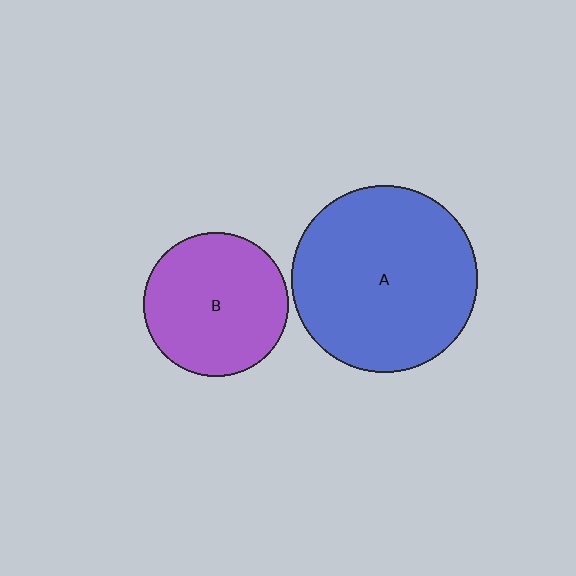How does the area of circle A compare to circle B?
Approximately 1.7 times.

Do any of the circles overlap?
No, none of the circles overlap.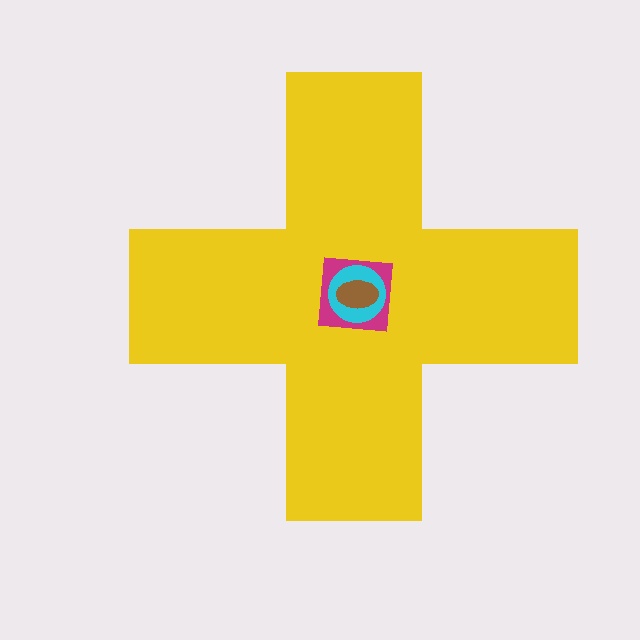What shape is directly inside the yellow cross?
The magenta square.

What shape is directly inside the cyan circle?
The brown ellipse.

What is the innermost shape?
The brown ellipse.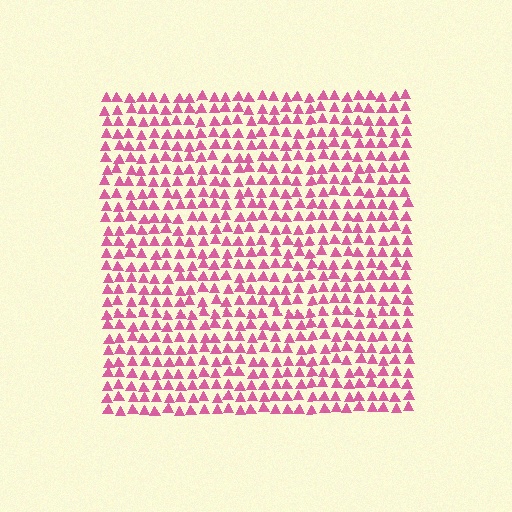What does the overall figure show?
The overall figure shows a square.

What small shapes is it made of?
It is made of small triangles.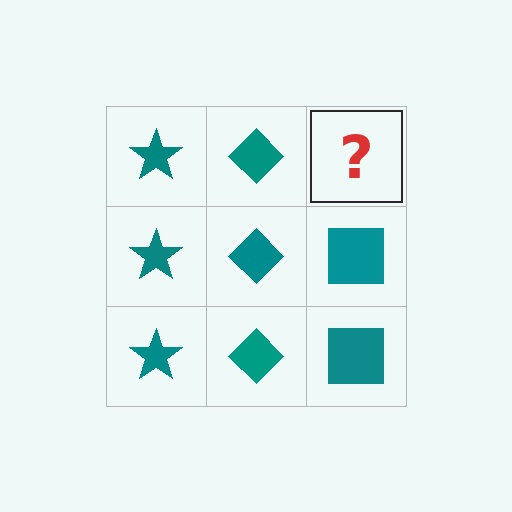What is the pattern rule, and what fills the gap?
The rule is that each column has a consistent shape. The gap should be filled with a teal square.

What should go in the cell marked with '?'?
The missing cell should contain a teal square.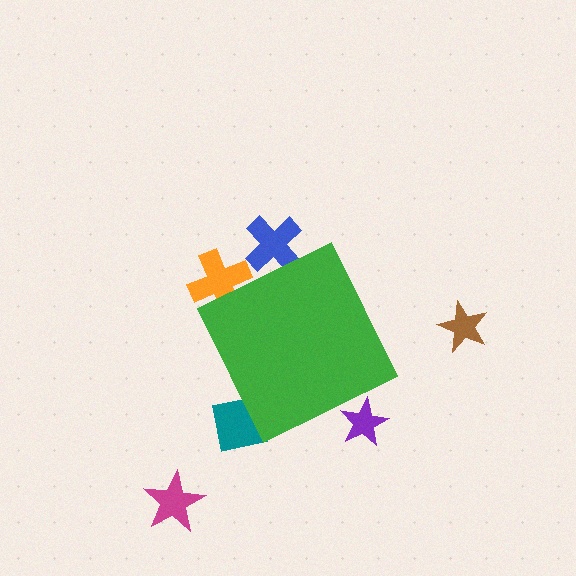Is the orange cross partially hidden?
Yes, the orange cross is partially hidden behind the green diamond.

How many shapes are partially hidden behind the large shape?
4 shapes are partially hidden.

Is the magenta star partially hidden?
No, the magenta star is fully visible.